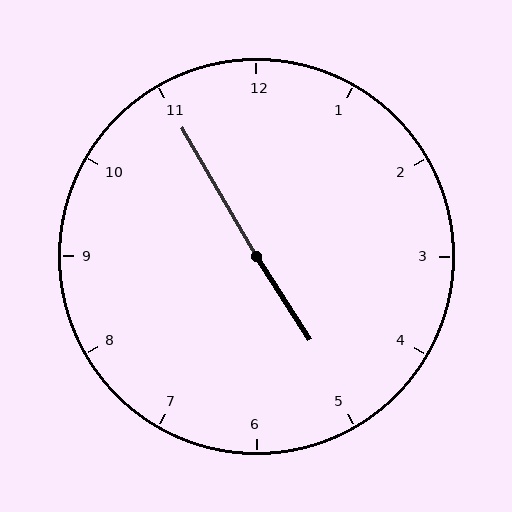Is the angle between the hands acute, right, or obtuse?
It is obtuse.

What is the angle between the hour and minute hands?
Approximately 178 degrees.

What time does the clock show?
4:55.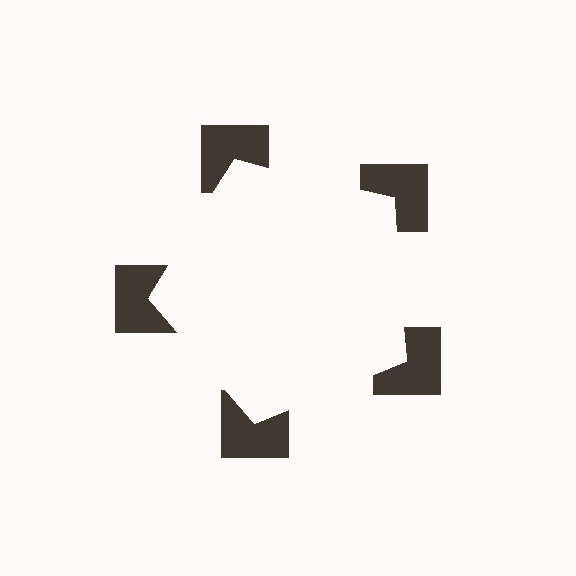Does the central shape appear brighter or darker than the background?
It typically appears slightly brighter than the background, even though no actual brightness change is drawn.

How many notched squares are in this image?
There are 5 — one at each vertex of the illusory pentagon.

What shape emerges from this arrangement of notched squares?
An illusory pentagon — its edges are inferred from the aligned wedge cuts in the notched squares, not physically drawn.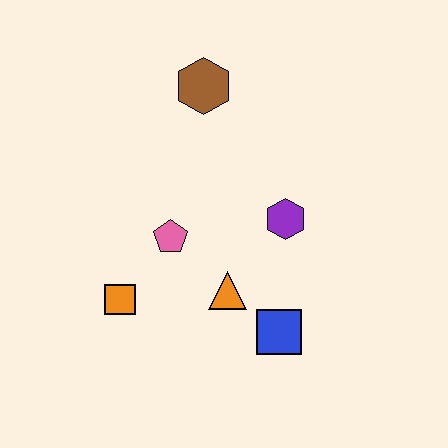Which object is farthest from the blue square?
The brown hexagon is farthest from the blue square.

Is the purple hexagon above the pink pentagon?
Yes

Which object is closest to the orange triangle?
The blue square is closest to the orange triangle.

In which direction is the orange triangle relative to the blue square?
The orange triangle is to the left of the blue square.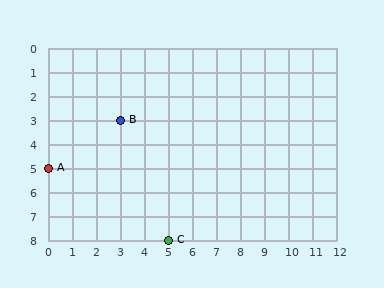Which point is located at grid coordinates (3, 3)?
Point B is at (3, 3).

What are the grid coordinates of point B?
Point B is at grid coordinates (3, 3).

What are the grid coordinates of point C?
Point C is at grid coordinates (5, 8).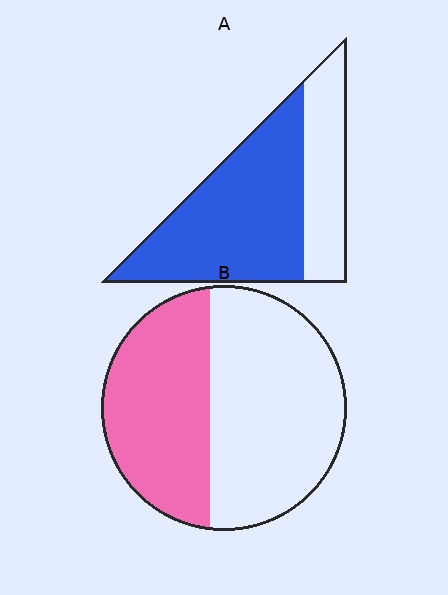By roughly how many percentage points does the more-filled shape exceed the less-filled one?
By roughly 25 percentage points (A over B).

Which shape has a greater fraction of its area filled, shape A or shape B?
Shape A.